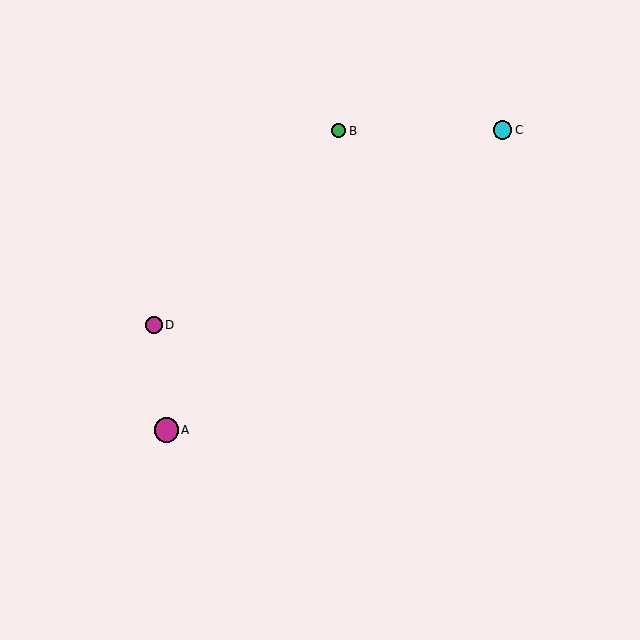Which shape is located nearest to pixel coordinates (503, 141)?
The cyan circle (labeled C) at (503, 130) is nearest to that location.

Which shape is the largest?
The magenta circle (labeled A) is the largest.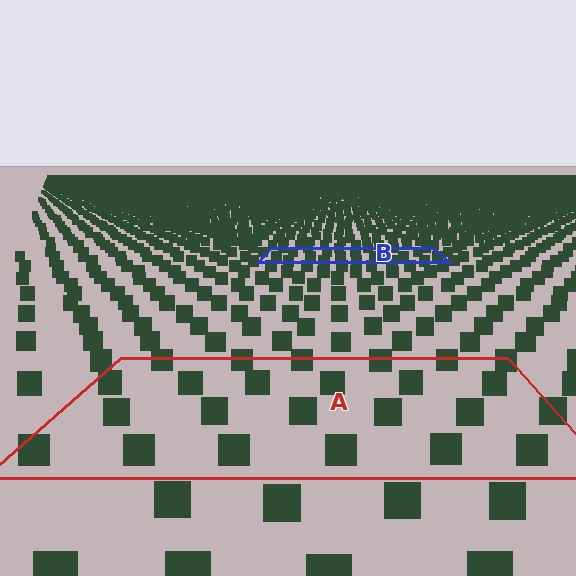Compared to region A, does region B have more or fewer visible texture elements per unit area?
Region B has more texture elements per unit area — they are packed more densely because it is farther away.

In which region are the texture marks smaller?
The texture marks are smaller in region B, because it is farther away.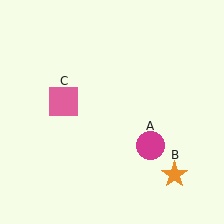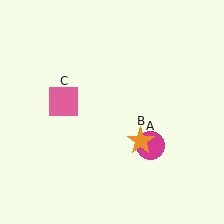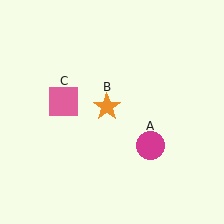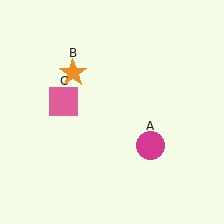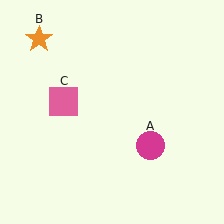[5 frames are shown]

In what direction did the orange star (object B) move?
The orange star (object B) moved up and to the left.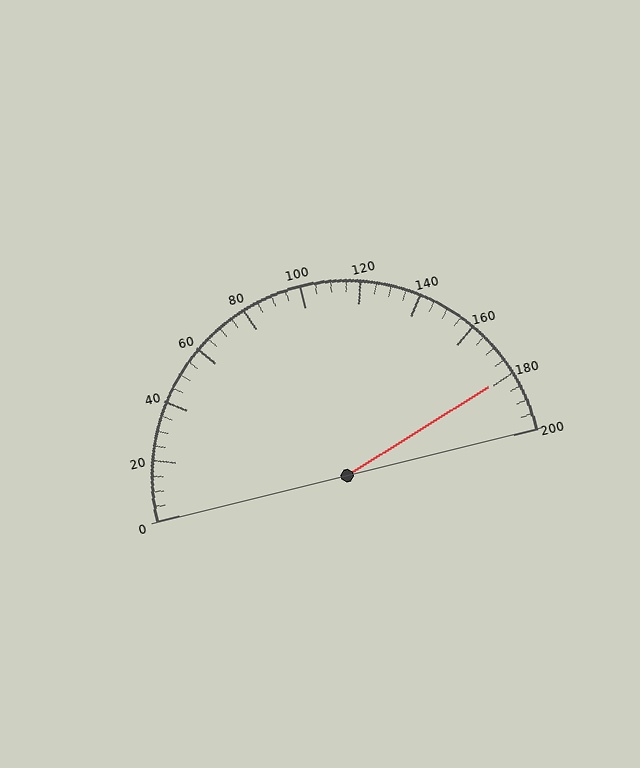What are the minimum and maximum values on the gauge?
The gauge ranges from 0 to 200.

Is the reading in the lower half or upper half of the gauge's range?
The reading is in the upper half of the range (0 to 200).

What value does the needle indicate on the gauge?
The needle indicates approximately 180.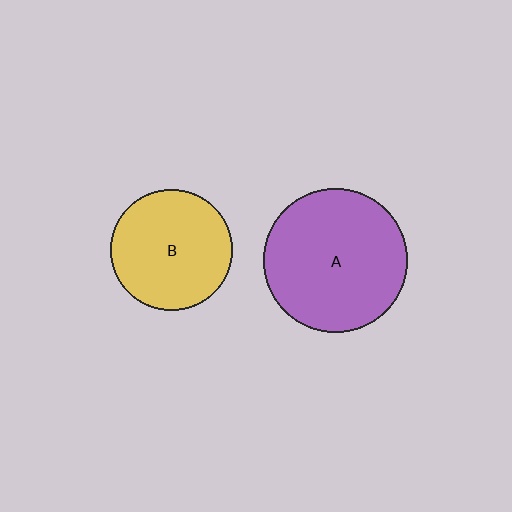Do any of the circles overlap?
No, none of the circles overlap.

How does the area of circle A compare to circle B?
Approximately 1.4 times.